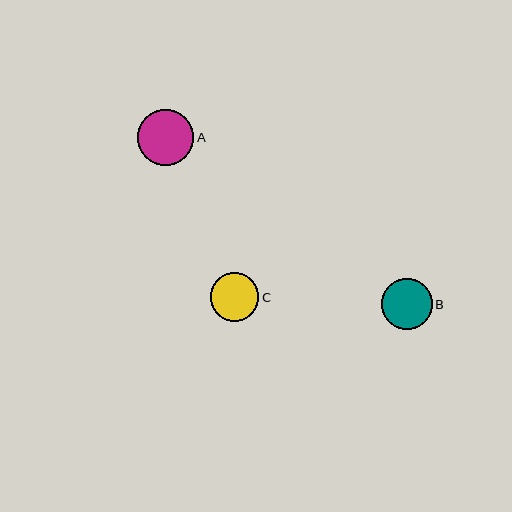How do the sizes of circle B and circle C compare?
Circle B and circle C are approximately the same size.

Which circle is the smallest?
Circle C is the smallest with a size of approximately 49 pixels.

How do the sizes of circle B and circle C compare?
Circle B and circle C are approximately the same size.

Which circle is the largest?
Circle A is the largest with a size of approximately 57 pixels.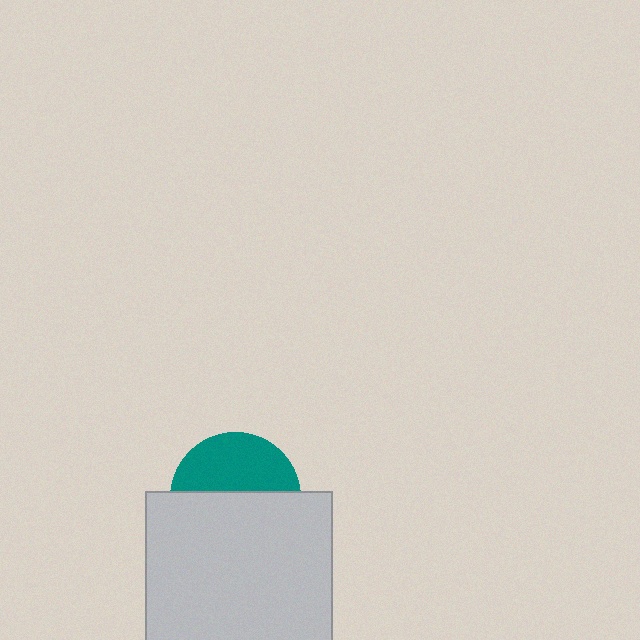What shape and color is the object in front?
The object in front is a light gray rectangle.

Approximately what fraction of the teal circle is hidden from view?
Roughly 56% of the teal circle is hidden behind the light gray rectangle.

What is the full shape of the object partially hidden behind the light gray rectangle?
The partially hidden object is a teal circle.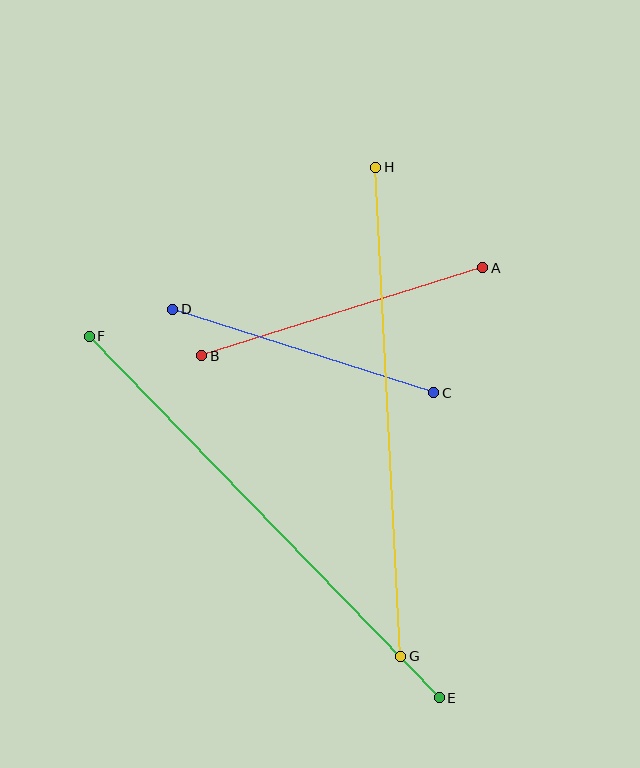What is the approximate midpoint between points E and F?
The midpoint is at approximately (264, 517) pixels.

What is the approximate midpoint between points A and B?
The midpoint is at approximately (342, 312) pixels.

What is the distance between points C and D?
The distance is approximately 274 pixels.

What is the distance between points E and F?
The distance is approximately 503 pixels.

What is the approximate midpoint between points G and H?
The midpoint is at approximately (388, 412) pixels.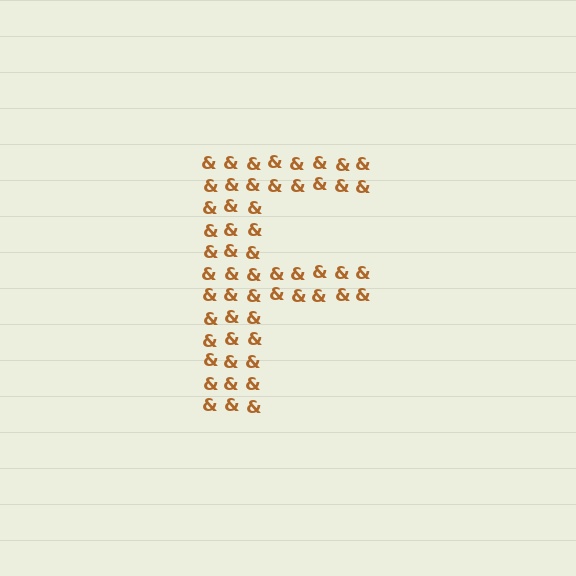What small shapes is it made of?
It is made of small ampersands.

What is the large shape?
The large shape is the letter F.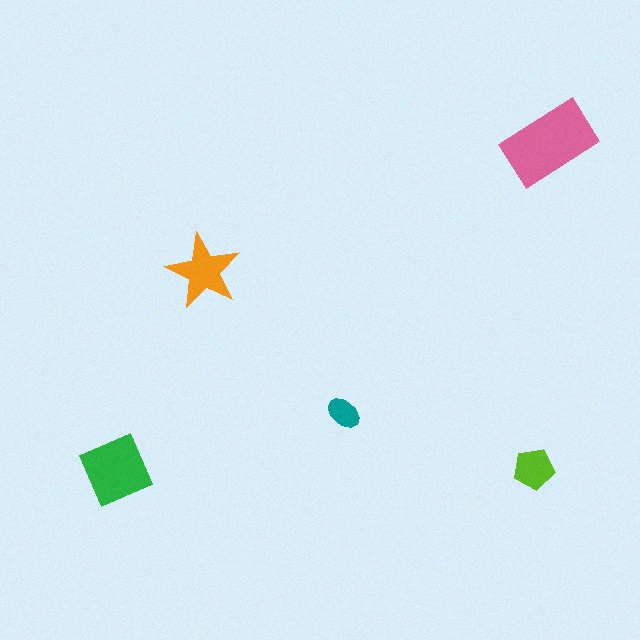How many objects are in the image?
There are 5 objects in the image.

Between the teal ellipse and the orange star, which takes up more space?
The orange star.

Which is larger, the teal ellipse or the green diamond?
The green diamond.